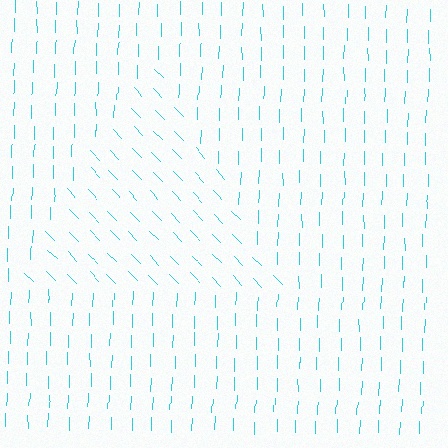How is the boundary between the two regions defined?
The boundary is defined purely by a change in line orientation (approximately 45 degrees difference). All lines are the same color and thickness.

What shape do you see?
I see a triangle.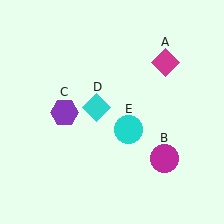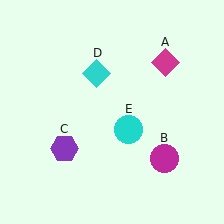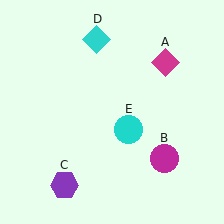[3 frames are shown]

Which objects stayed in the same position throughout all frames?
Magenta diamond (object A) and magenta circle (object B) and cyan circle (object E) remained stationary.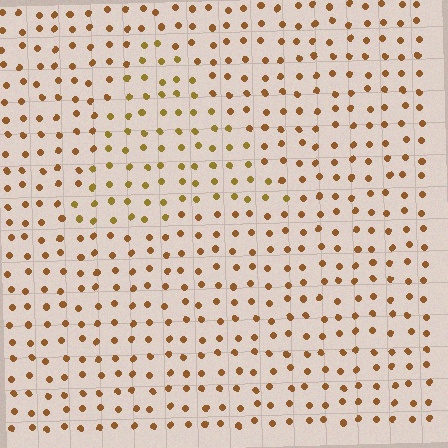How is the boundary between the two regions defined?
The boundary is defined purely by a slight shift in hue (about 21 degrees). Spacing, size, and orientation are identical on both sides.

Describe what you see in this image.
The image is filled with small brown elements in a uniform arrangement. A triangle-shaped region is visible where the elements are tinted to a slightly different hue, forming a subtle color boundary.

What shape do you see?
I see a triangle.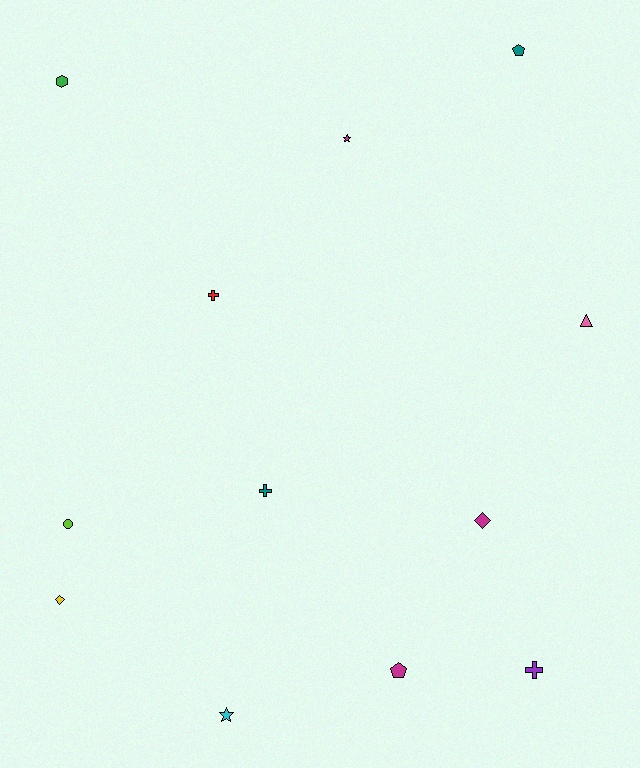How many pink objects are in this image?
There is 1 pink object.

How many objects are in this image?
There are 12 objects.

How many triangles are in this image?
There is 1 triangle.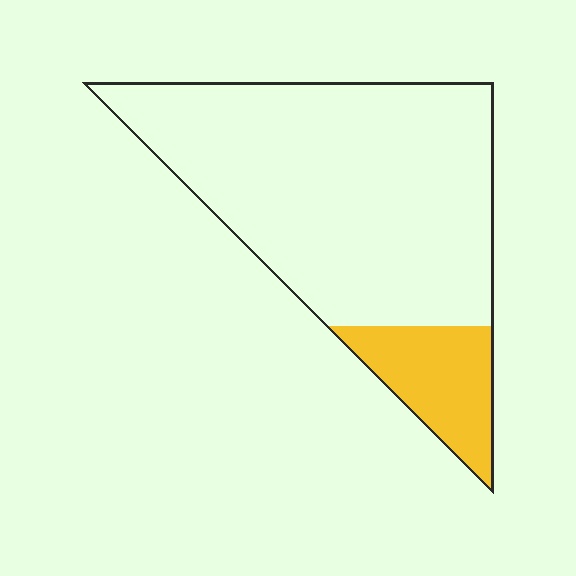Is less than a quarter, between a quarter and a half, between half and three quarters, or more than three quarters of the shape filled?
Less than a quarter.